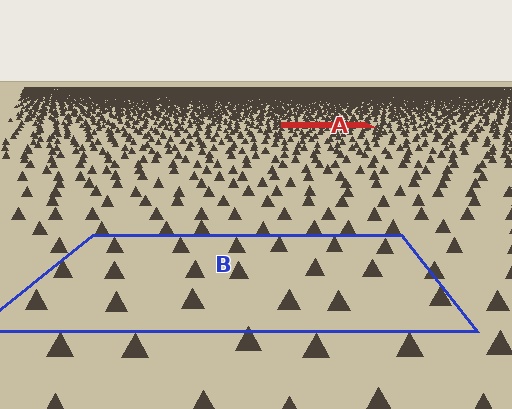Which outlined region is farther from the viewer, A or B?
Region A is farther from the viewer — the texture elements inside it appear smaller and more densely packed.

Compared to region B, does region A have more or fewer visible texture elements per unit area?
Region A has more texture elements per unit area — they are packed more densely because it is farther away.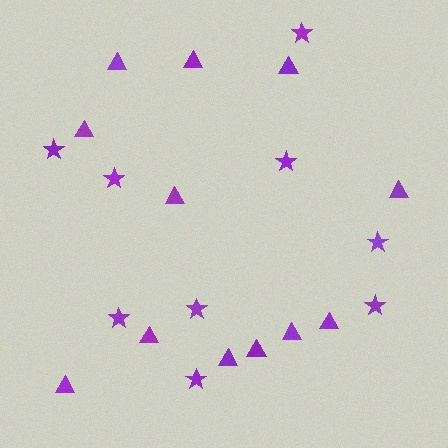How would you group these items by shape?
There are 2 groups: one group of stars (9) and one group of triangles (12).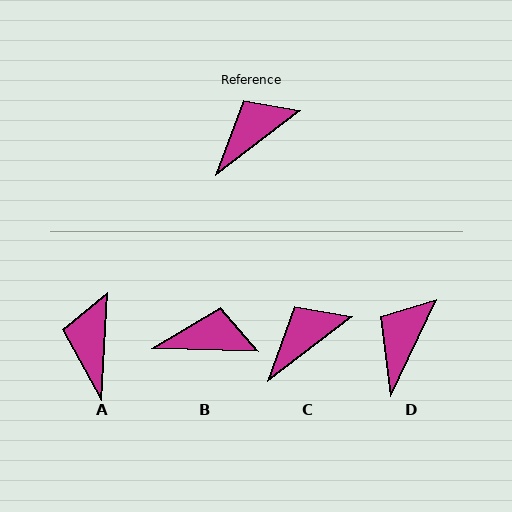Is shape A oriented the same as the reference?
No, it is off by about 49 degrees.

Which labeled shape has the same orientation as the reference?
C.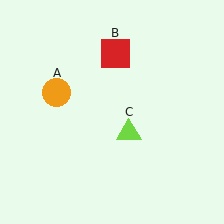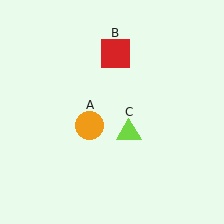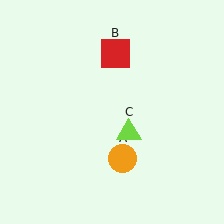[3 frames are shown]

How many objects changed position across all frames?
1 object changed position: orange circle (object A).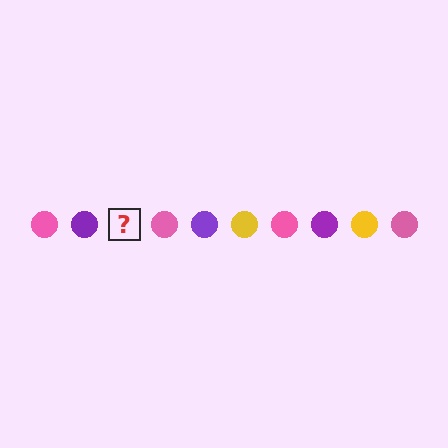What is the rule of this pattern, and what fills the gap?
The rule is that the pattern cycles through pink, purple, yellow circles. The gap should be filled with a yellow circle.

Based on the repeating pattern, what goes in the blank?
The blank should be a yellow circle.